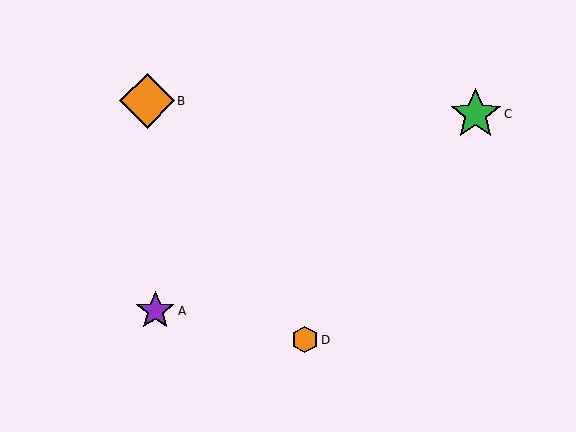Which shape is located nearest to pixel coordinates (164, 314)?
The purple star (labeled A) at (155, 311) is nearest to that location.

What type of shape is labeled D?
Shape D is an orange hexagon.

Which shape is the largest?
The orange diamond (labeled B) is the largest.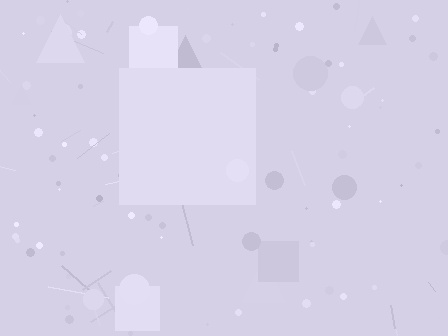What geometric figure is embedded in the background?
A square is embedded in the background.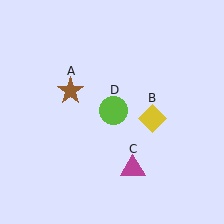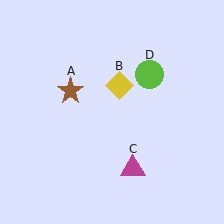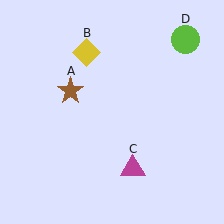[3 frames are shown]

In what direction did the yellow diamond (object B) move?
The yellow diamond (object B) moved up and to the left.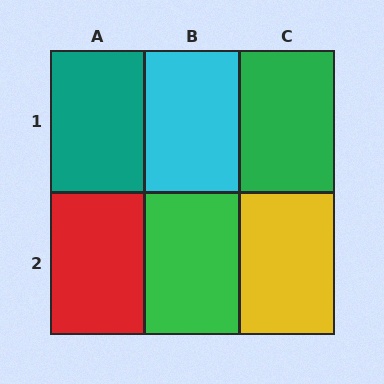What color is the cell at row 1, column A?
Teal.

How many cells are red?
1 cell is red.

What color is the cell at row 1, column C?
Green.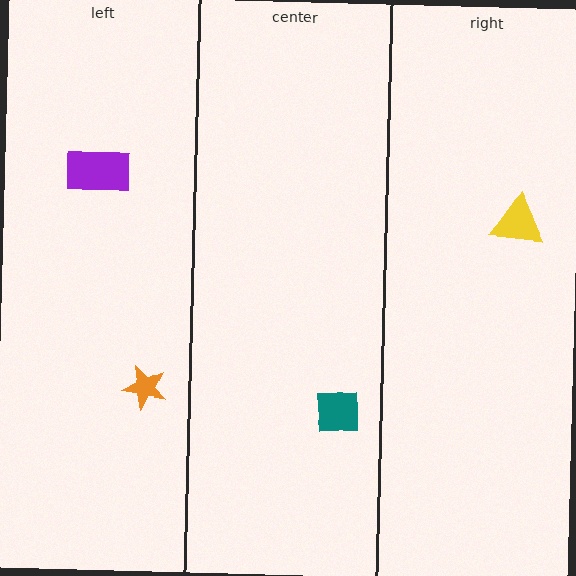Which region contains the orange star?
The left region.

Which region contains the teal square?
The center region.